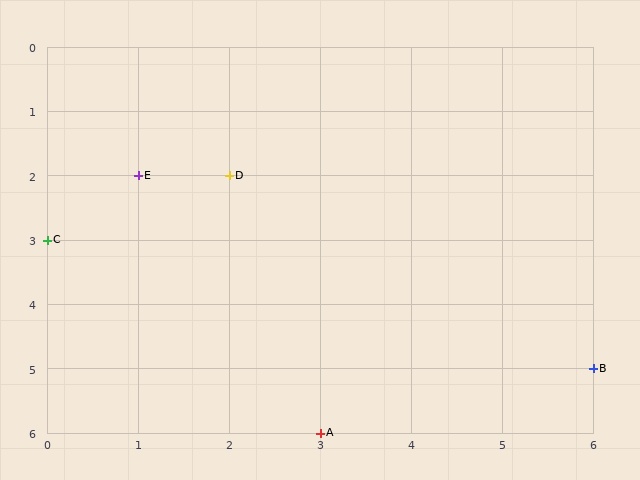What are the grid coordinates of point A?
Point A is at grid coordinates (3, 6).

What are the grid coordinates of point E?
Point E is at grid coordinates (1, 2).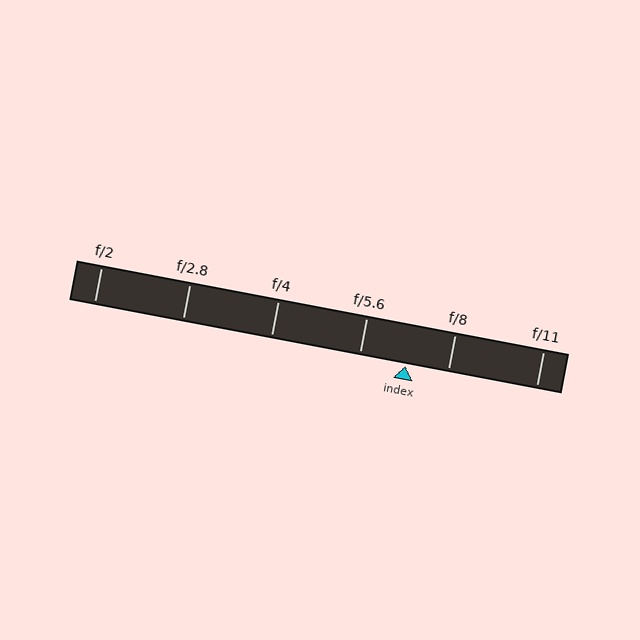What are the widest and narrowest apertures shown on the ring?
The widest aperture shown is f/2 and the narrowest is f/11.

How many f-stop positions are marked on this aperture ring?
There are 6 f-stop positions marked.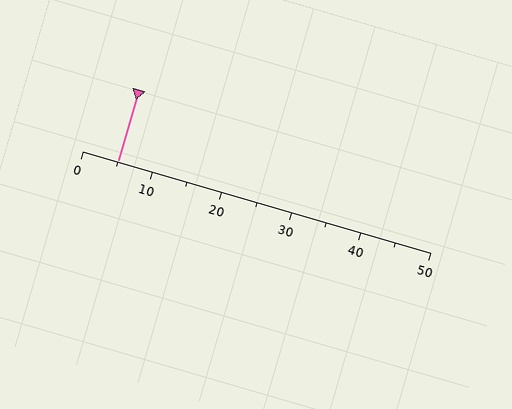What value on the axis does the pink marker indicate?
The marker indicates approximately 5.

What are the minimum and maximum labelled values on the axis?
The axis runs from 0 to 50.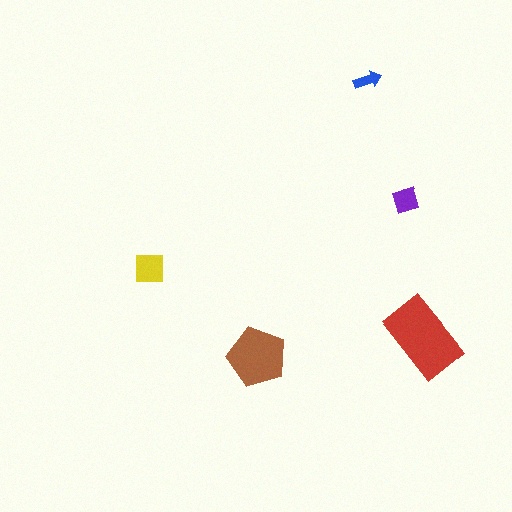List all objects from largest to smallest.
The red rectangle, the brown pentagon, the yellow square, the purple diamond, the blue arrow.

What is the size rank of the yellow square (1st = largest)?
3rd.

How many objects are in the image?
There are 5 objects in the image.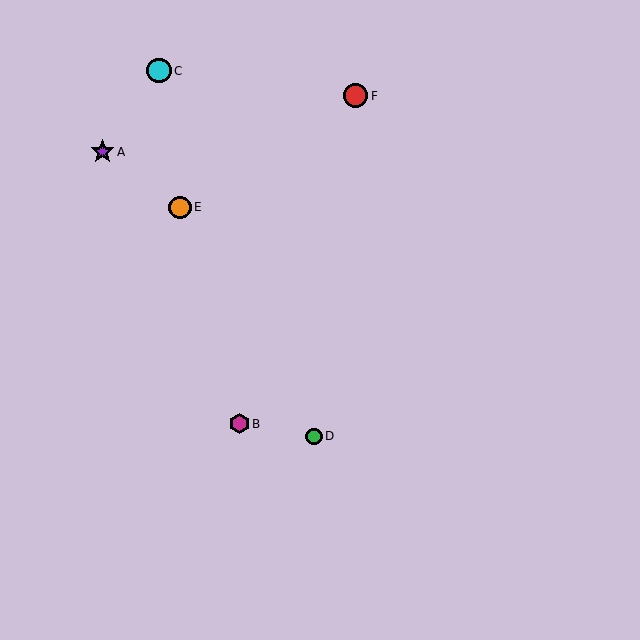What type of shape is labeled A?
Shape A is a purple star.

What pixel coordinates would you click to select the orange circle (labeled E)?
Click at (180, 207) to select the orange circle E.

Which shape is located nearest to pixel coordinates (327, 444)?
The green circle (labeled D) at (314, 436) is nearest to that location.